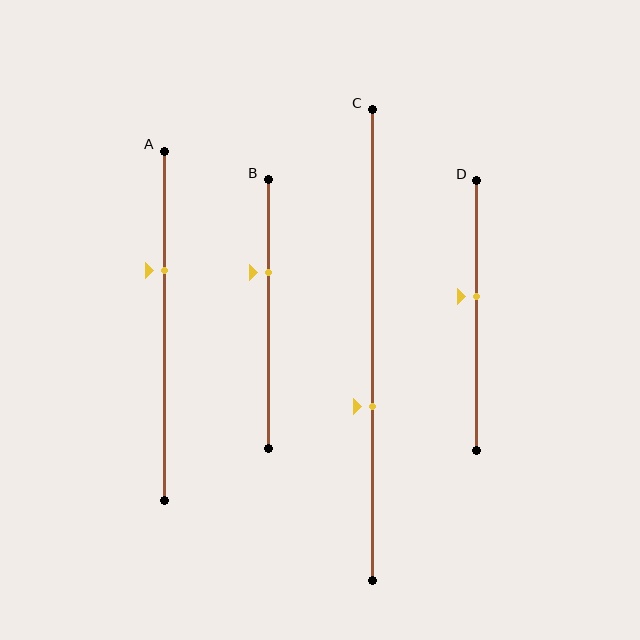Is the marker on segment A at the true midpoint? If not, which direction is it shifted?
No, the marker on segment A is shifted upward by about 16% of the segment length.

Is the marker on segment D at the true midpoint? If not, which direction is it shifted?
No, the marker on segment D is shifted upward by about 7% of the segment length.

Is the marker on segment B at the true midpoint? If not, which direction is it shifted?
No, the marker on segment B is shifted upward by about 16% of the segment length.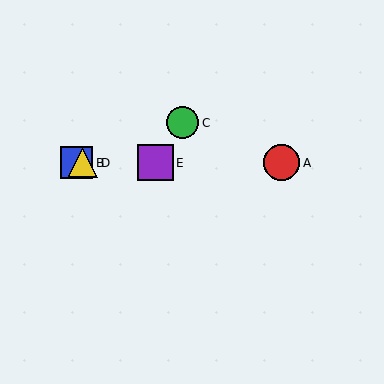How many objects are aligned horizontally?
4 objects (A, B, D, E) are aligned horizontally.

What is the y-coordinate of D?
Object D is at y≈163.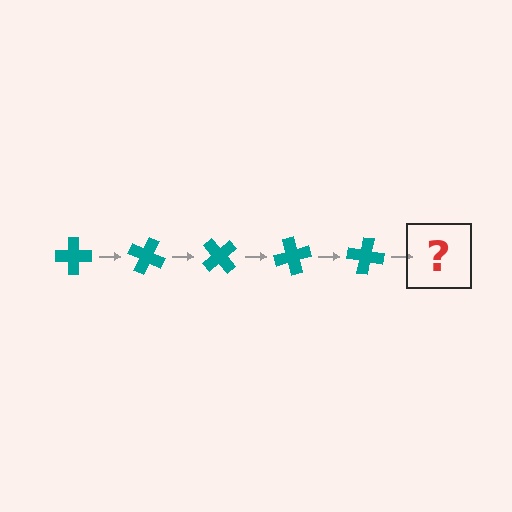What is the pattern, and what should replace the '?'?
The pattern is that the cross rotates 25 degrees each step. The '?' should be a teal cross rotated 125 degrees.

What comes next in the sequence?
The next element should be a teal cross rotated 125 degrees.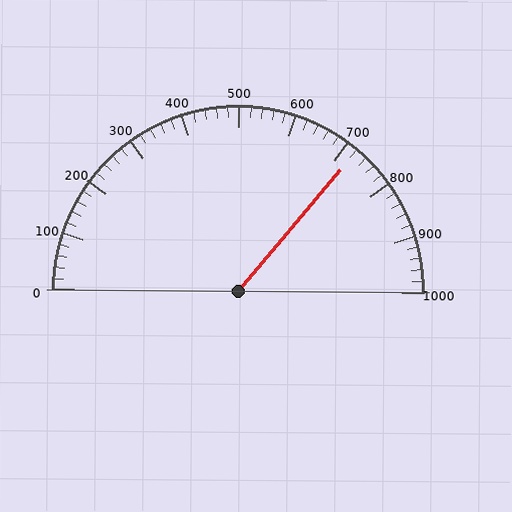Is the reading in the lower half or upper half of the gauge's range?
The reading is in the upper half of the range (0 to 1000).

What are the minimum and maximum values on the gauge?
The gauge ranges from 0 to 1000.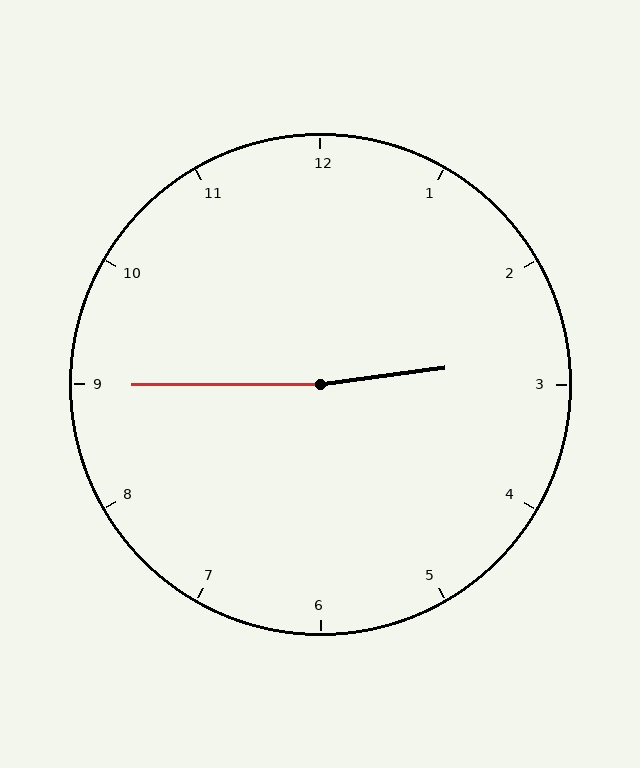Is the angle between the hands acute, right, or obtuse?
It is obtuse.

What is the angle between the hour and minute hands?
Approximately 172 degrees.